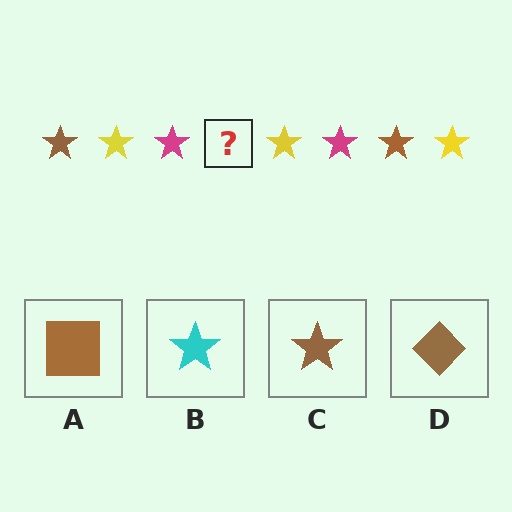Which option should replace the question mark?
Option C.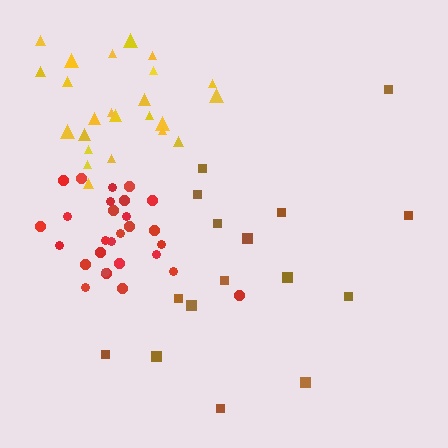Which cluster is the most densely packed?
Red.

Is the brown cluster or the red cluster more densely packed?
Red.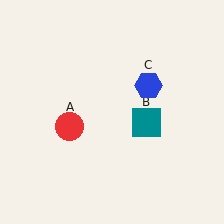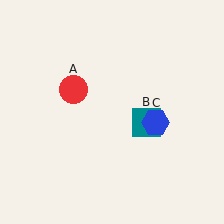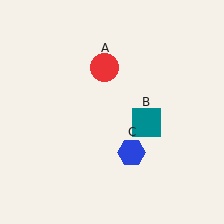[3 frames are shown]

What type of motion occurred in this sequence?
The red circle (object A), blue hexagon (object C) rotated clockwise around the center of the scene.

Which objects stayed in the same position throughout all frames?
Teal square (object B) remained stationary.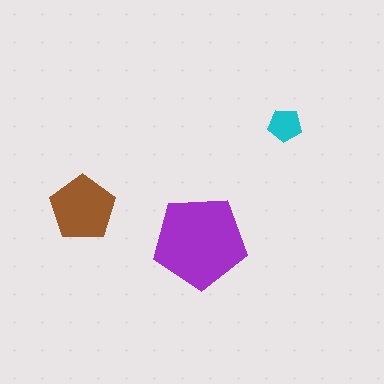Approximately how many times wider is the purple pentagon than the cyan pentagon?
About 3 times wider.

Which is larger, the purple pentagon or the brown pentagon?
The purple one.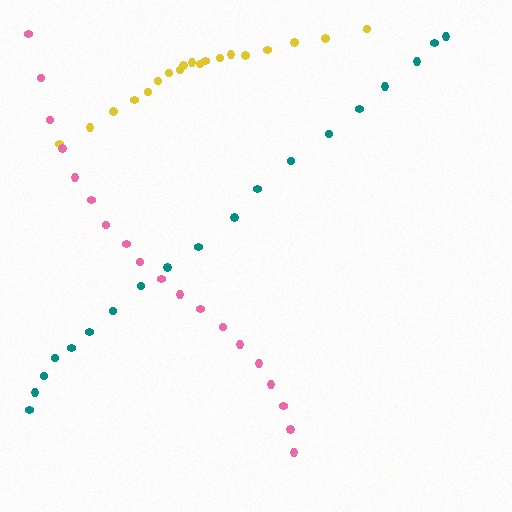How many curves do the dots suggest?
There are 3 distinct paths.